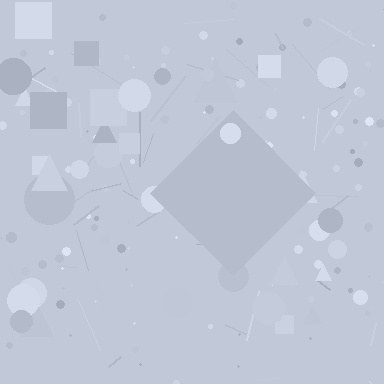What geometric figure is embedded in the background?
A diamond is embedded in the background.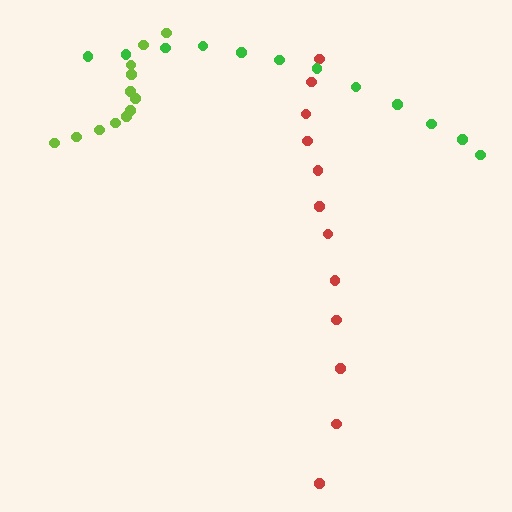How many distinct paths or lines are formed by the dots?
There are 3 distinct paths.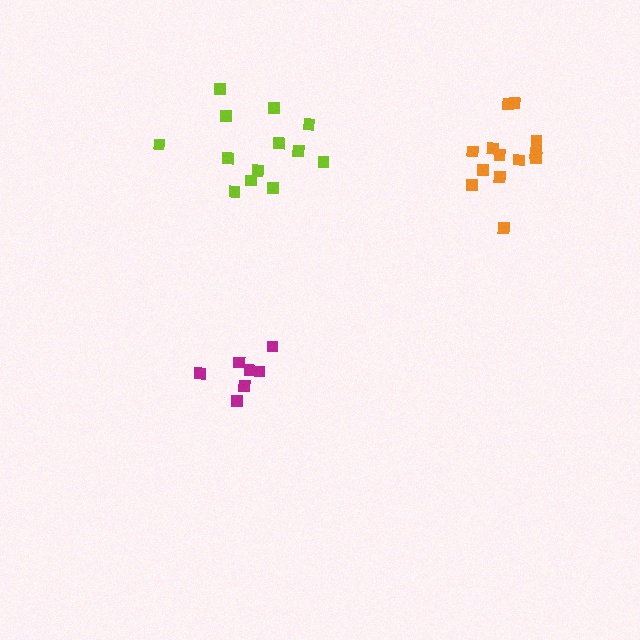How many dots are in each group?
Group 1: 7 dots, Group 2: 13 dots, Group 3: 13 dots (33 total).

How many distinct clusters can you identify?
There are 3 distinct clusters.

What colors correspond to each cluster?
The clusters are colored: magenta, lime, orange.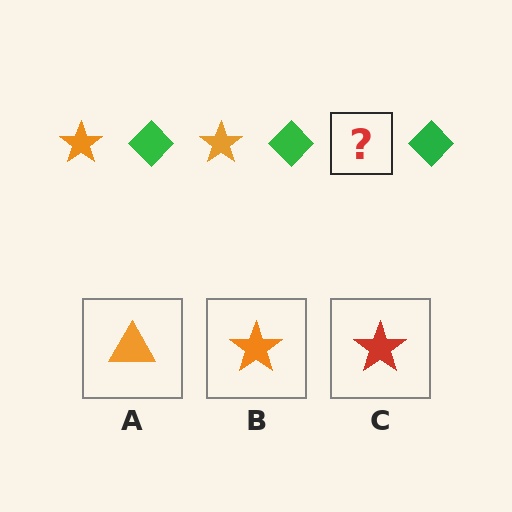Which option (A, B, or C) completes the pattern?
B.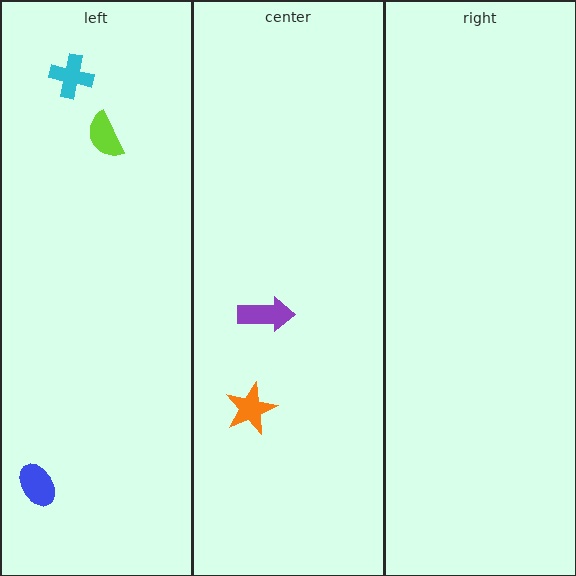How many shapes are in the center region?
2.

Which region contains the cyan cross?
The left region.